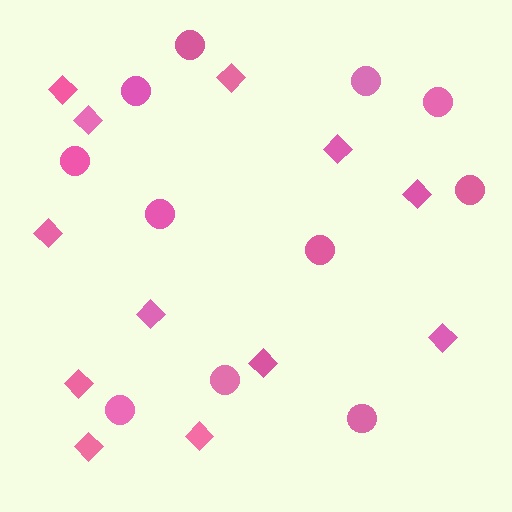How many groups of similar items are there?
There are 2 groups: one group of circles (11) and one group of diamonds (12).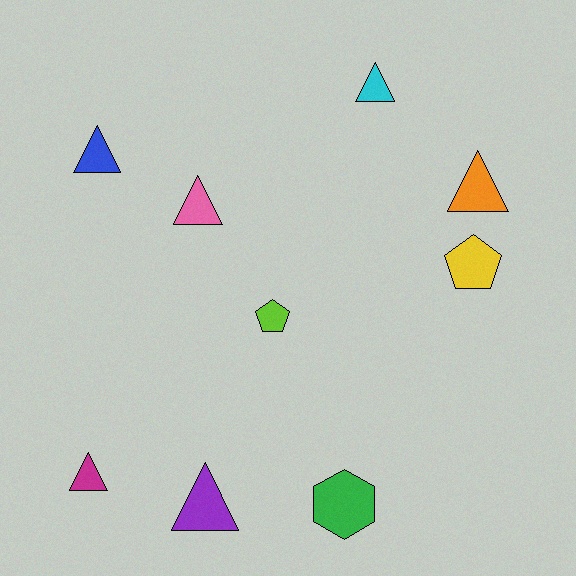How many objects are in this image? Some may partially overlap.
There are 9 objects.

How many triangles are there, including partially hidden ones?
There are 6 triangles.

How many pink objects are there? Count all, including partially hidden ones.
There is 1 pink object.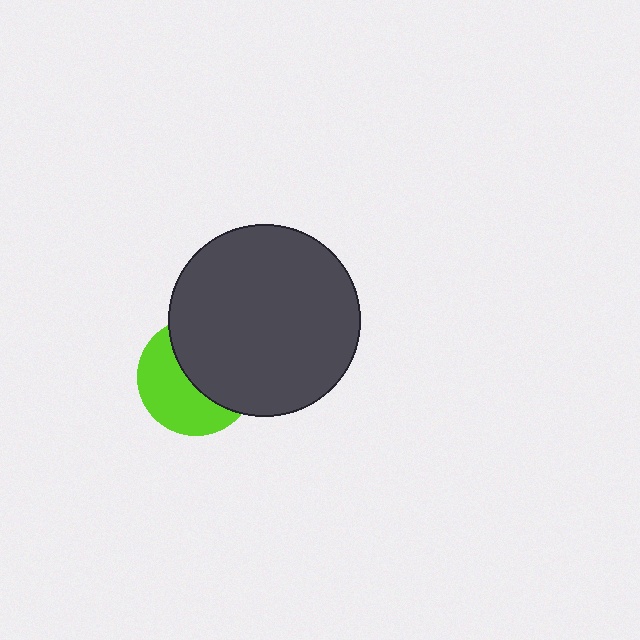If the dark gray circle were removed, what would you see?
You would see the complete lime circle.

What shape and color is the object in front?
The object in front is a dark gray circle.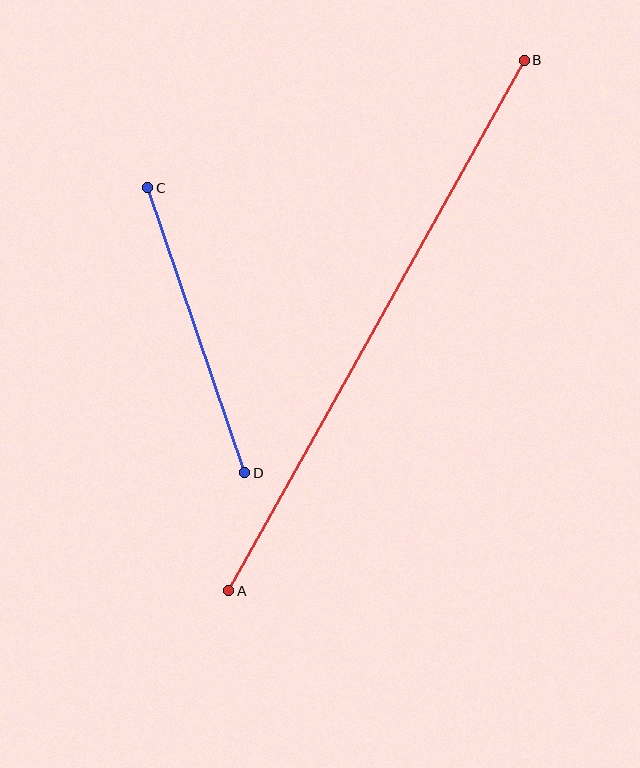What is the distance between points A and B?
The distance is approximately 607 pixels.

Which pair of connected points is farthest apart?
Points A and B are farthest apart.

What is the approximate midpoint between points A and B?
The midpoint is at approximately (376, 325) pixels.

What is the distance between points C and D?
The distance is approximately 301 pixels.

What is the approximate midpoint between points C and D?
The midpoint is at approximately (196, 330) pixels.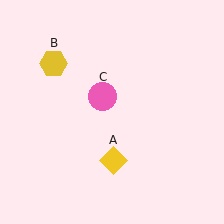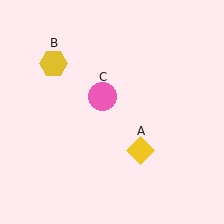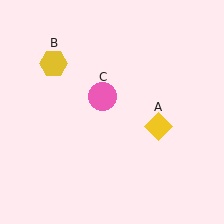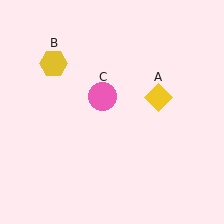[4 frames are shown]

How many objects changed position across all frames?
1 object changed position: yellow diamond (object A).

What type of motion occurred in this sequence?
The yellow diamond (object A) rotated counterclockwise around the center of the scene.